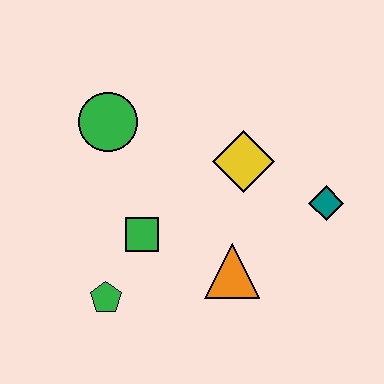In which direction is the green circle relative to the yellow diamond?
The green circle is to the left of the yellow diamond.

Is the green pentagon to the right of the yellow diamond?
No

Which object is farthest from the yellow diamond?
The green pentagon is farthest from the yellow diamond.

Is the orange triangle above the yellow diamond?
No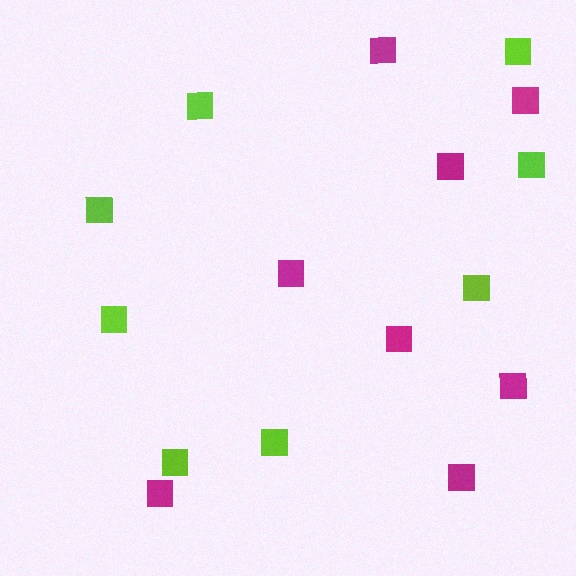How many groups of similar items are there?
There are 2 groups: one group of lime squares (8) and one group of magenta squares (8).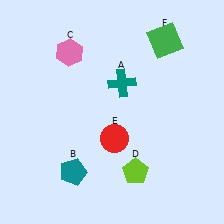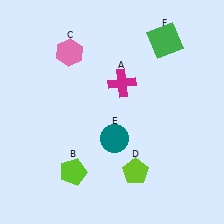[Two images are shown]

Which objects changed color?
A changed from teal to magenta. B changed from teal to lime. E changed from red to teal.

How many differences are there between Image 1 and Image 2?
There are 3 differences between the two images.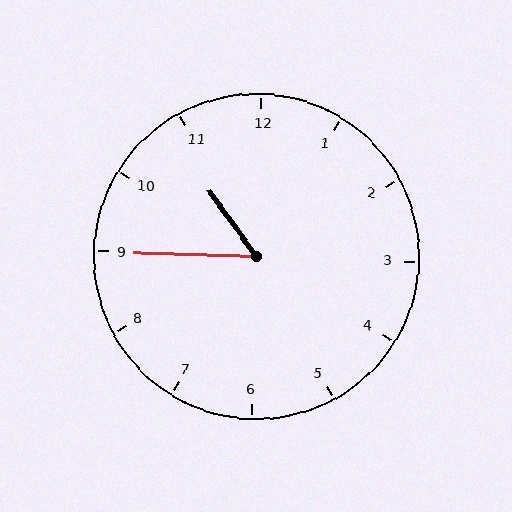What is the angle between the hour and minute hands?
Approximately 52 degrees.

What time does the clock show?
10:45.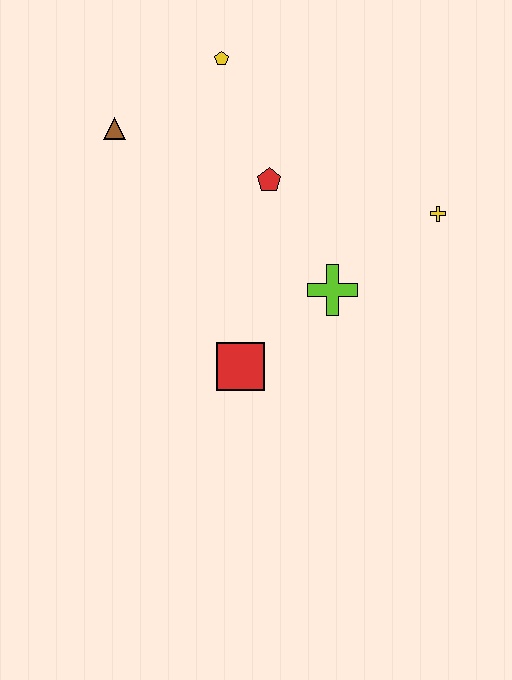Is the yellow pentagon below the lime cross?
No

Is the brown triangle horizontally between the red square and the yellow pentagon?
No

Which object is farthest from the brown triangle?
The yellow cross is farthest from the brown triangle.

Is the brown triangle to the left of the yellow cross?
Yes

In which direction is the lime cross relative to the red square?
The lime cross is to the right of the red square.